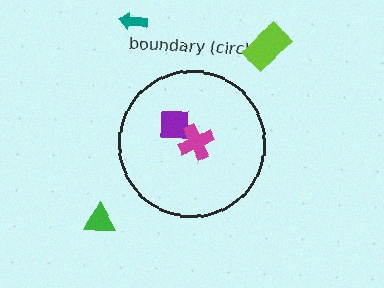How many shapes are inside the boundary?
2 inside, 3 outside.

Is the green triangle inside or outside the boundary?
Outside.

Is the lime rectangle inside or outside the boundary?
Outside.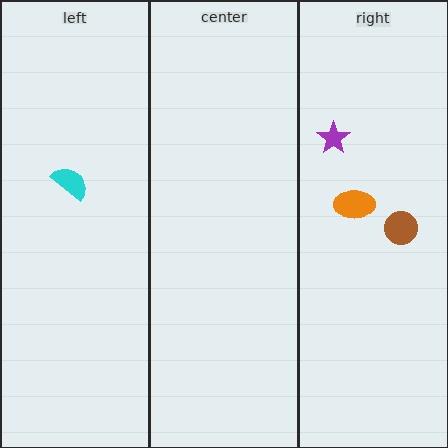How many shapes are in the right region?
3.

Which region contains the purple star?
The right region.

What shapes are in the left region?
The cyan semicircle.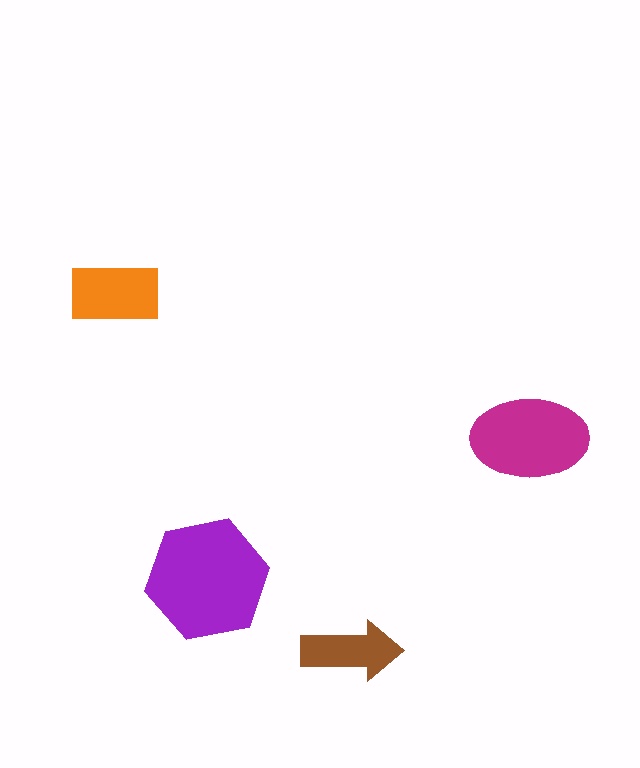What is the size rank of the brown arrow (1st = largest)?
4th.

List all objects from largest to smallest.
The purple hexagon, the magenta ellipse, the orange rectangle, the brown arrow.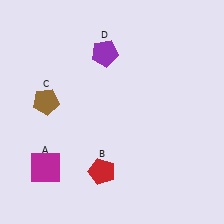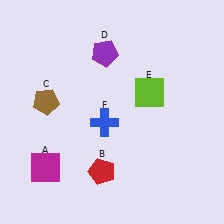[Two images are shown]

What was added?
A lime square (E), a blue cross (F) were added in Image 2.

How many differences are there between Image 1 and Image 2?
There are 2 differences between the two images.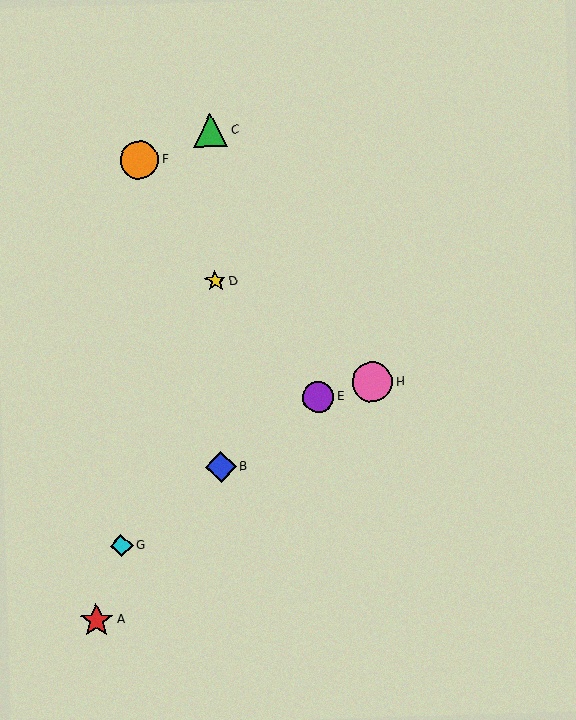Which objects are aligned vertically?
Objects B, C, D are aligned vertically.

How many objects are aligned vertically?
3 objects (B, C, D) are aligned vertically.